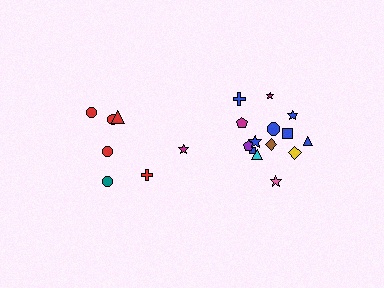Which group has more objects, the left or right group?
The right group.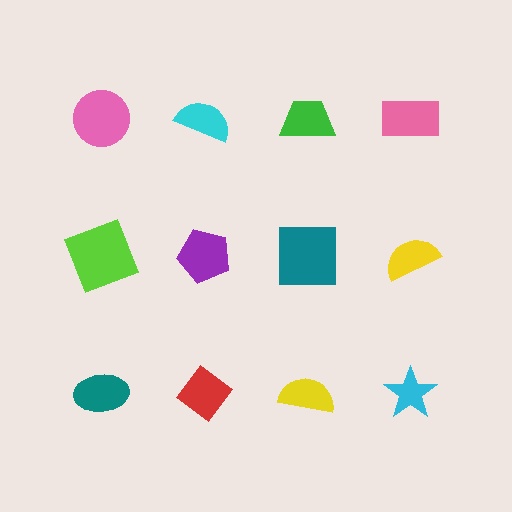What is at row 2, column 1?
A lime square.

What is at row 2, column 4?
A yellow semicircle.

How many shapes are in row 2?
4 shapes.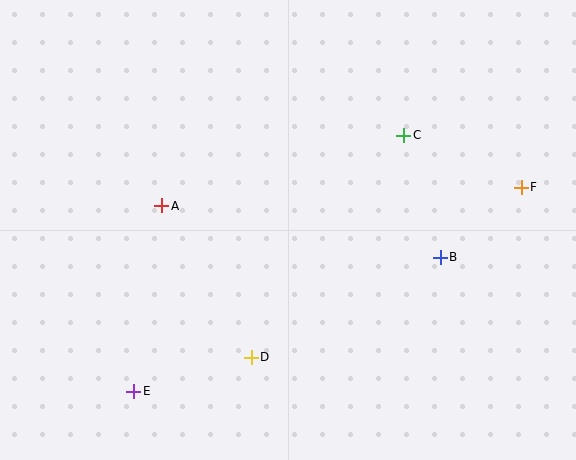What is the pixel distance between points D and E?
The distance between D and E is 122 pixels.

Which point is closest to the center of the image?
Point A at (162, 206) is closest to the center.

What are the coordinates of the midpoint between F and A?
The midpoint between F and A is at (342, 197).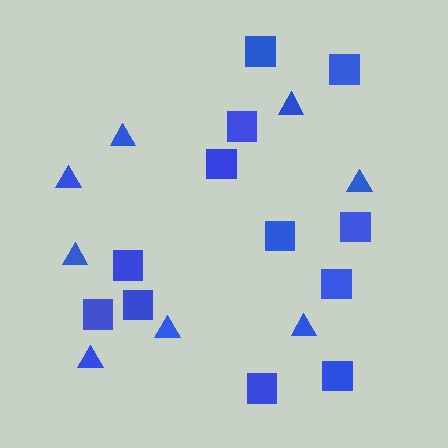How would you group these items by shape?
There are 2 groups: one group of squares (12) and one group of triangles (8).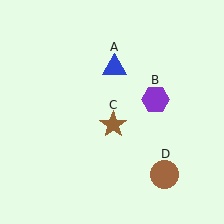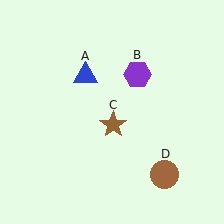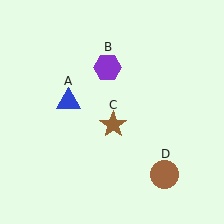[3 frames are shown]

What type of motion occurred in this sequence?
The blue triangle (object A), purple hexagon (object B) rotated counterclockwise around the center of the scene.